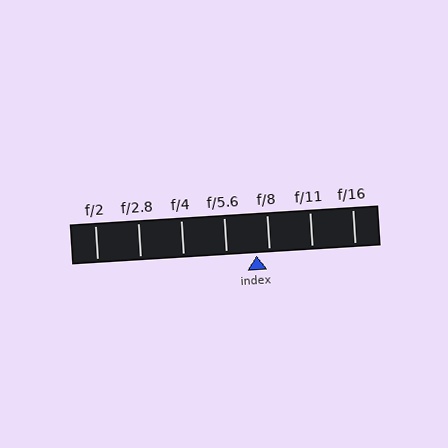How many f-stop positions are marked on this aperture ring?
There are 7 f-stop positions marked.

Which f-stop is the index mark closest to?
The index mark is closest to f/8.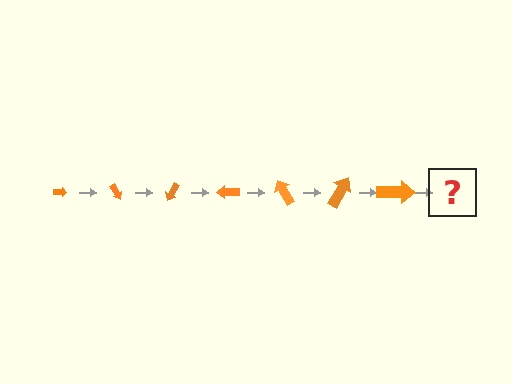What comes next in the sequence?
The next element should be an arrow, larger than the previous one and rotated 420 degrees from the start.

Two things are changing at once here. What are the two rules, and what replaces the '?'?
The two rules are that the arrow grows larger each step and it rotates 60 degrees each step. The '?' should be an arrow, larger than the previous one and rotated 420 degrees from the start.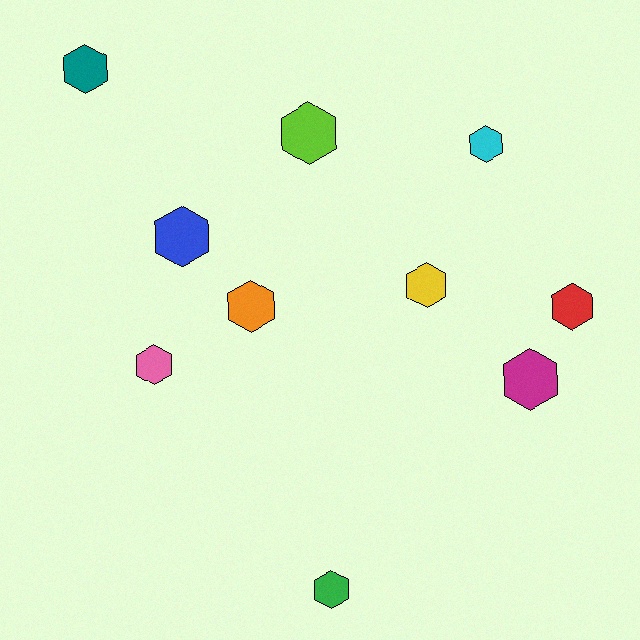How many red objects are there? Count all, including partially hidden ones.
There is 1 red object.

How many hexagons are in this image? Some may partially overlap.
There are 10 hexagons.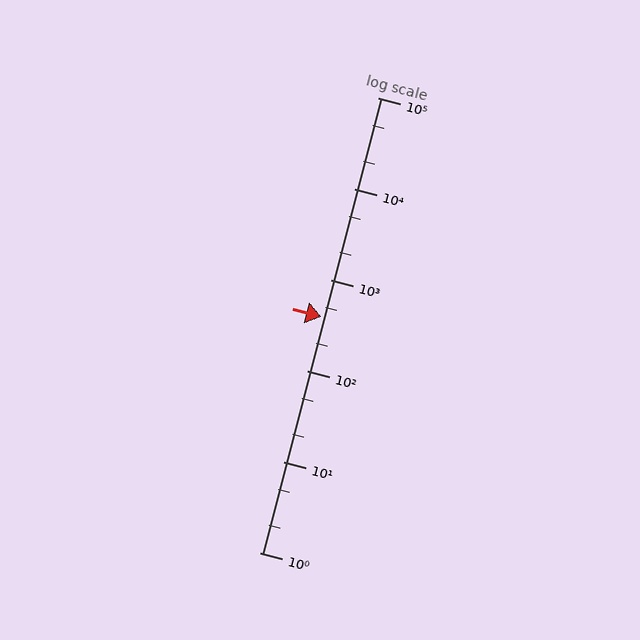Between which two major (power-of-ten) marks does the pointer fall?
The pointer is between 100 and 1000.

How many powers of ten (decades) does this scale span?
The scale spans 5 decades, from 1 to 100000.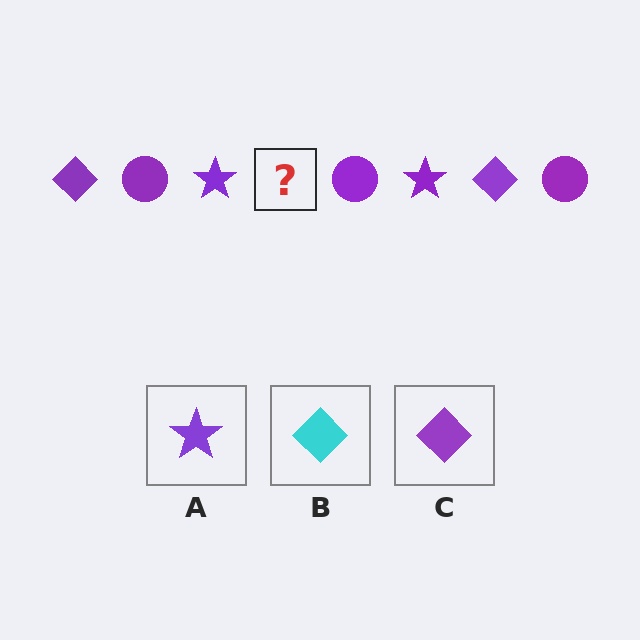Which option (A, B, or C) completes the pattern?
C.